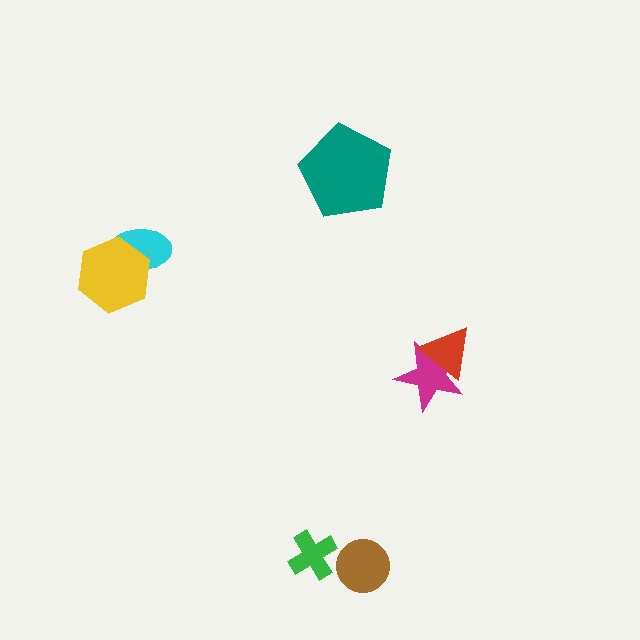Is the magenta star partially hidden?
Yes, it is partially covered by another shape.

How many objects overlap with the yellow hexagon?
1 object overlaps with the yellow hexagon.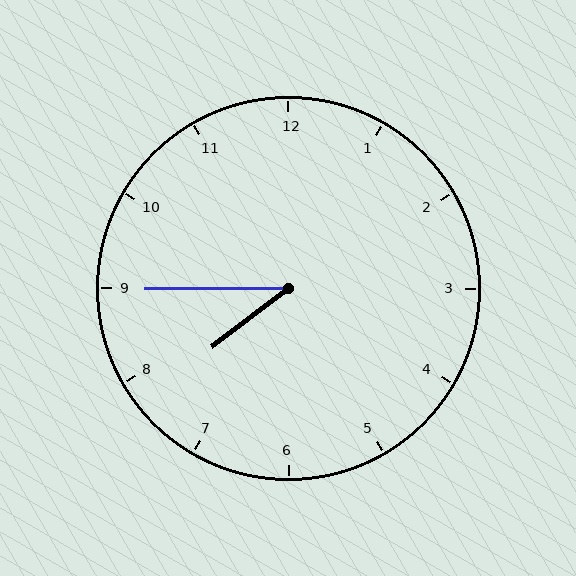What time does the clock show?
7:45.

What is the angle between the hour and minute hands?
Approximately 38 degrees.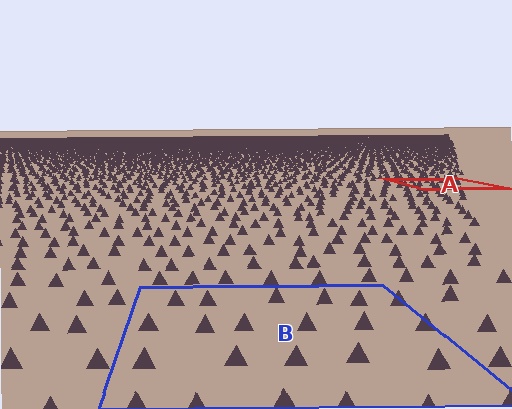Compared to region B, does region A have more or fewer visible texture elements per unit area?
Region A has more texture elements per unit area — they are packed more densely because it is farther away.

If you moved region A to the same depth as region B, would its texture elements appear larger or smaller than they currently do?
They would appear larger. At a closer depth, the same texture elements are projected at a bigger on-screen size.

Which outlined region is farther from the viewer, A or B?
Region A is farther from the viewer — the texture elements inside it appear smaller and more densely packed.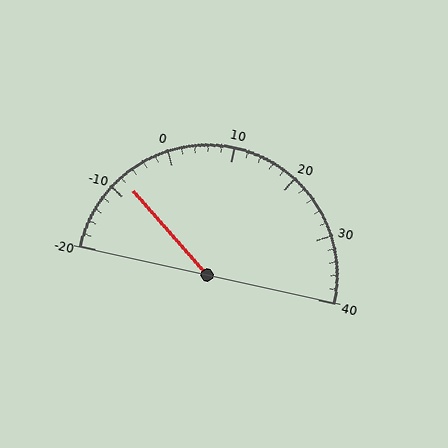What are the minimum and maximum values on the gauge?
The gauge ranges from -20 to 40.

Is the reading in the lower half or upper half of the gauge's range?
The reading is in the lower half of the range (-20 to 40).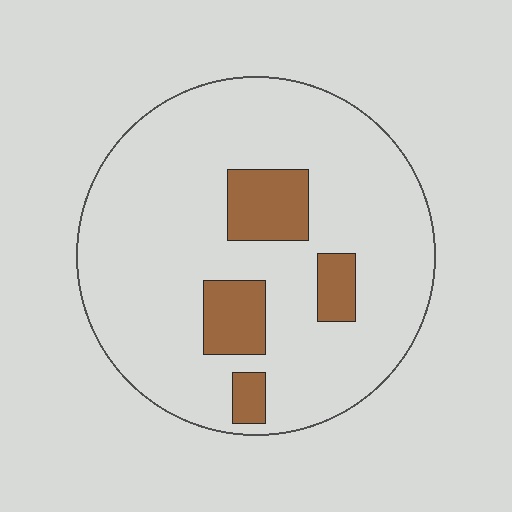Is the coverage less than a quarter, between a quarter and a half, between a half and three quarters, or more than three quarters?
Less than a quarter.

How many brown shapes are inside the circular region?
4.